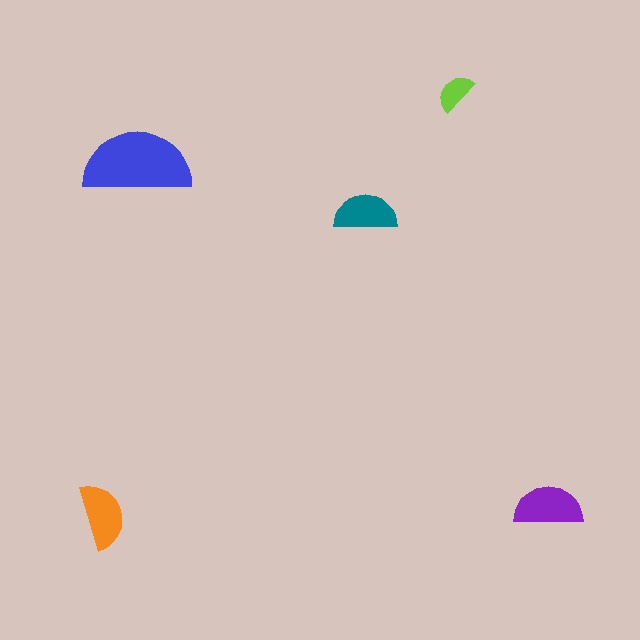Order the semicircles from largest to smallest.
the blue one, the purple one, the orange one, the teal one, the lime one.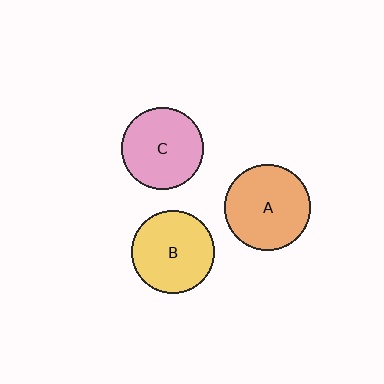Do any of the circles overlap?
No, none of the circles overlap.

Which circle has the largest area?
Circle A (orange).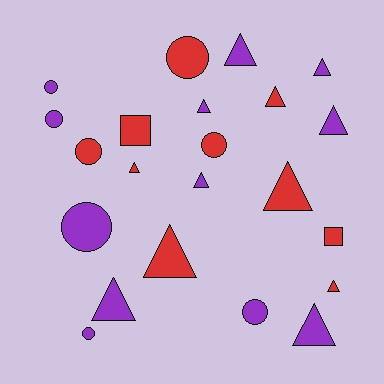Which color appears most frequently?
Purple, with 12 objects.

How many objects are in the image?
There are 22 objects.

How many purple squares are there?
There are no purple squares.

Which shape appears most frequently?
Triangle, with 12 objects.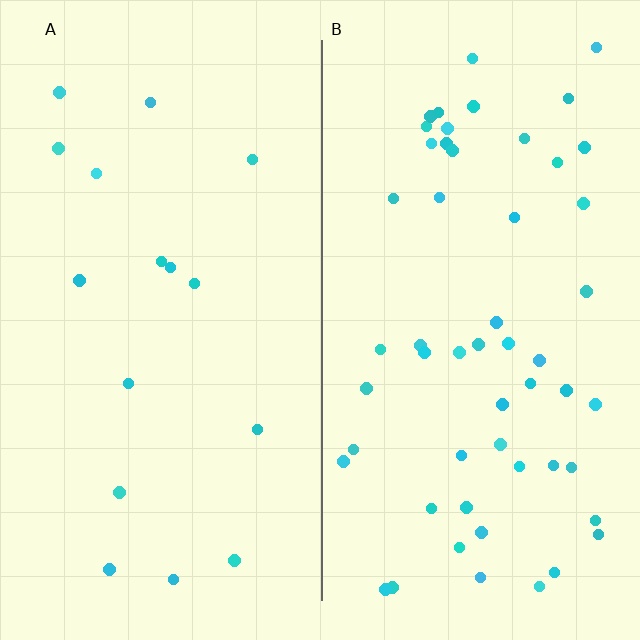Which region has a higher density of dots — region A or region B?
B (the right).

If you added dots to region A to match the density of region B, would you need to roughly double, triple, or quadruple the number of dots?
Approximately triple.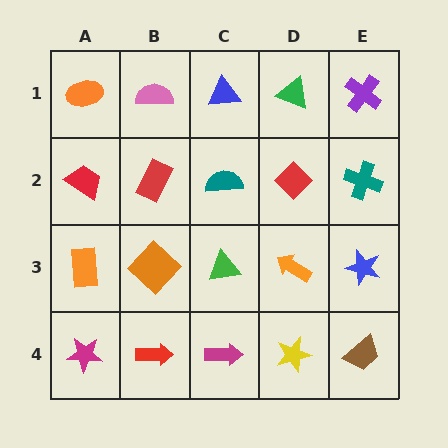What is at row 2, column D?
A red diamond.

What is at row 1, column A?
An orange ellipse.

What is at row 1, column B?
A pink semicircle.